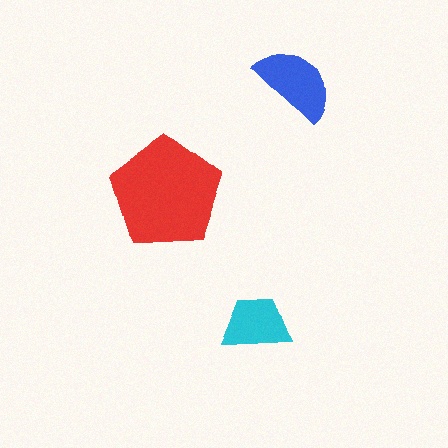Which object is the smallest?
The cyan trapezoid.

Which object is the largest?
The red pentagon.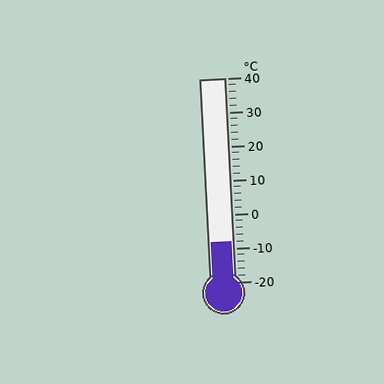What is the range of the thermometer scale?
The thermometer scale ranges from -20°C to 40°C.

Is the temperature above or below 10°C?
The temperature is below 10°C.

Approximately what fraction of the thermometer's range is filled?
The thermometer is filled to approximately 20% of its range.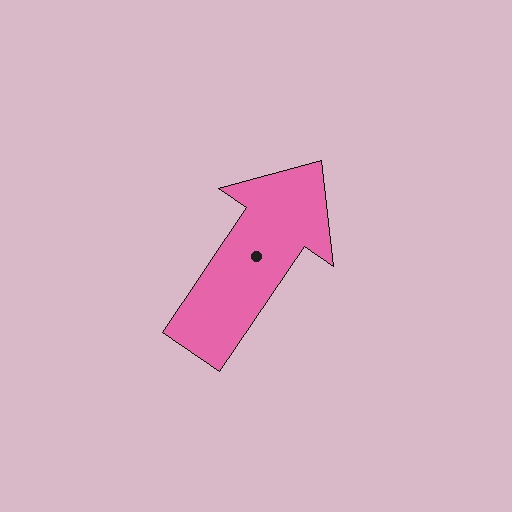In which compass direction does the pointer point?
Northeast.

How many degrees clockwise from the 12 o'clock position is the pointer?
Approximately 34 degrees.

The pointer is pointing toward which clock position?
Roughly 1 o'clock.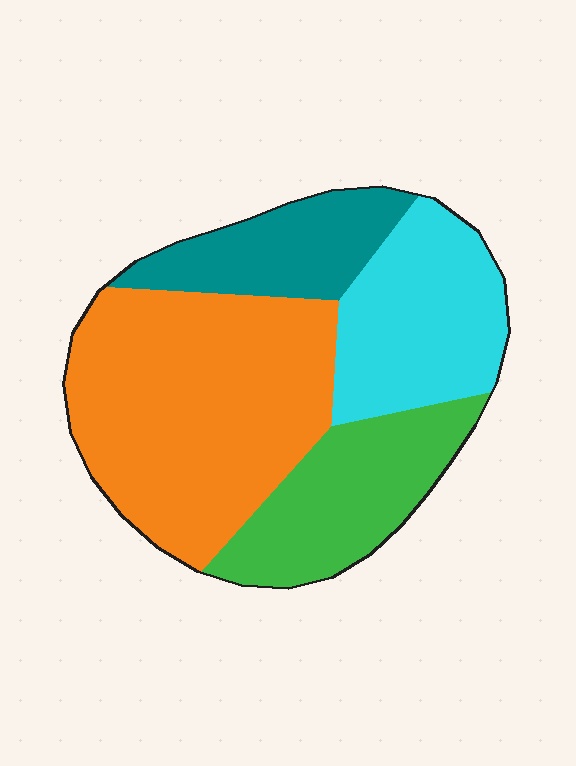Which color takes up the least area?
Teal, at roughly 15%.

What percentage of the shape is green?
Green covers 20% of the shape.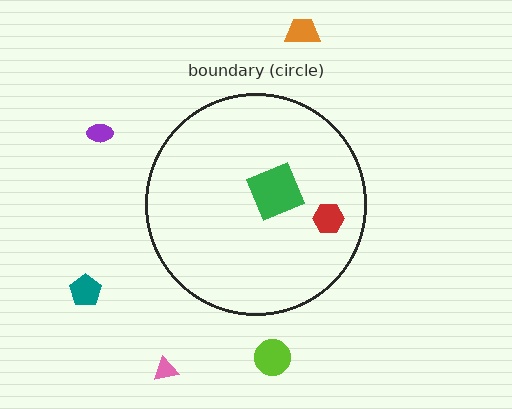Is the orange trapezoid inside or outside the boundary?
Outside.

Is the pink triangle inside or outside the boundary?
Outside.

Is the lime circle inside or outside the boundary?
Outside.